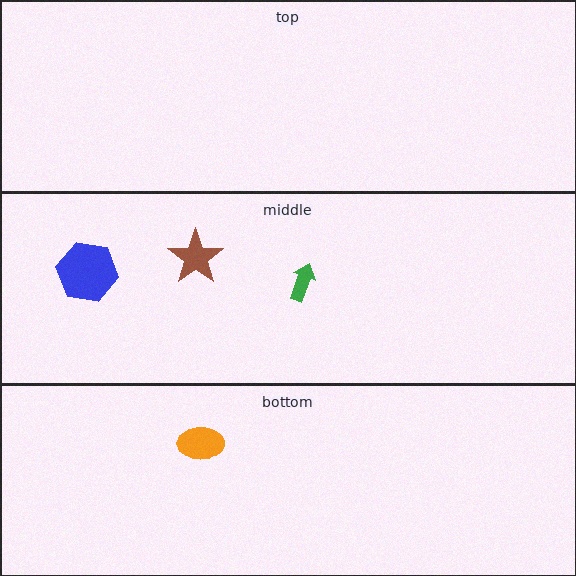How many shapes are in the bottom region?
1.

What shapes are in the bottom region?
The orange ellipse.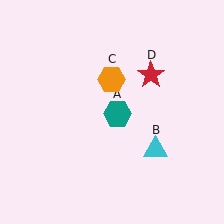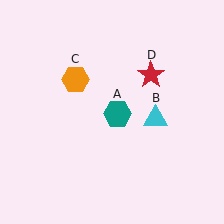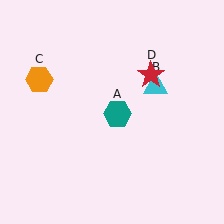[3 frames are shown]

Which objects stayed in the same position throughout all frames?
Teal hexagon (object A) and red star (object D) remained stationary.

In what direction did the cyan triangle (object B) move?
The cyan triangle (object B) moved up.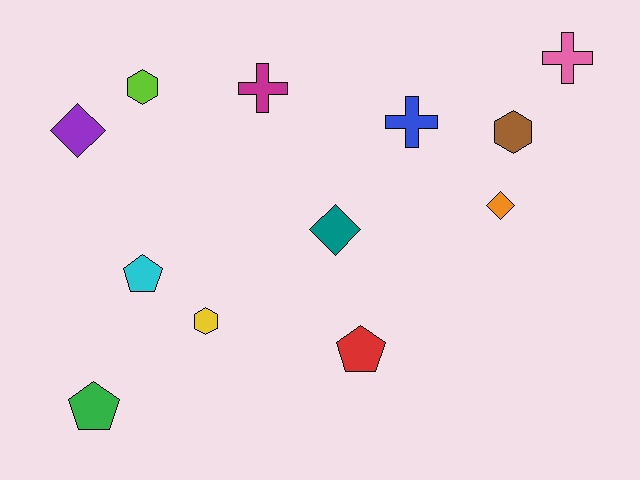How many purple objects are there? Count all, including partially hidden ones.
There is 1 purple object.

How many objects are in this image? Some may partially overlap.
There are 12 objects.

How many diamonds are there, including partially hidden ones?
There are 3 diamonds.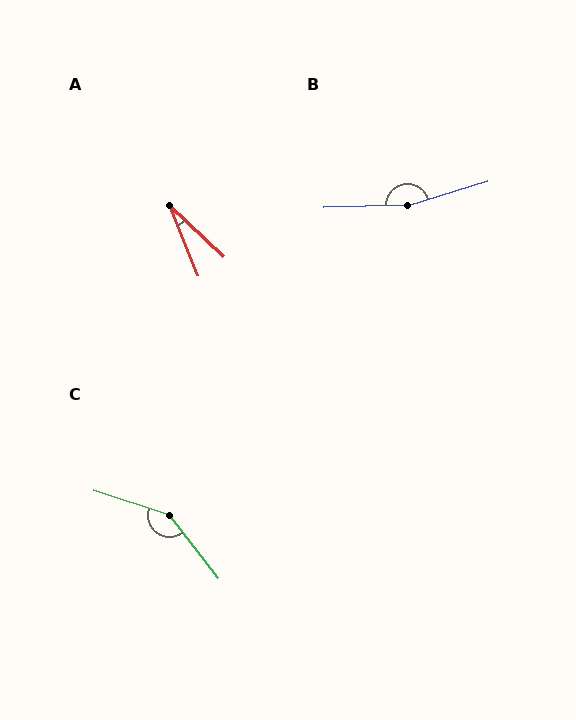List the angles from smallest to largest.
A (25°), C (146°), B (164°).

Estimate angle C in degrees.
Approximately 146 degrees.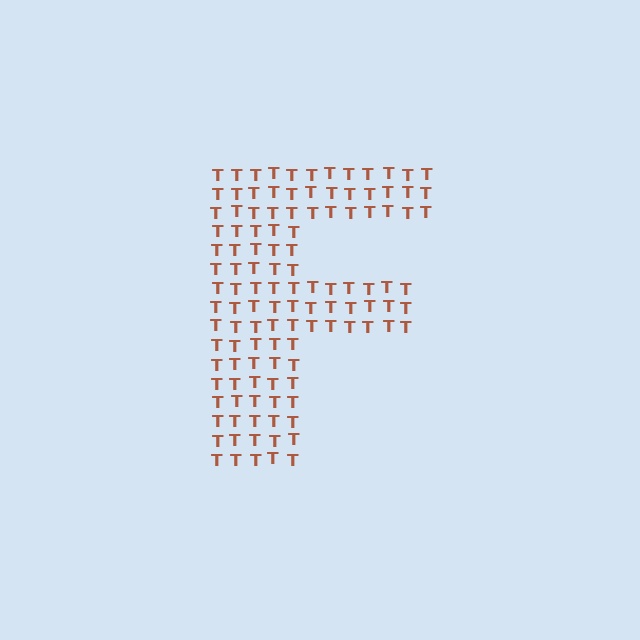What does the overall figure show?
The overall figure shows the letter F.